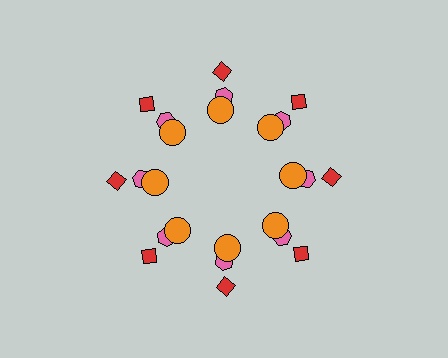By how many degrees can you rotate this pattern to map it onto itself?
The pattern maps onto itself every 45 degrees of rotation.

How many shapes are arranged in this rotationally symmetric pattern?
There are 24 shapes, arranged in 8 groups of 3.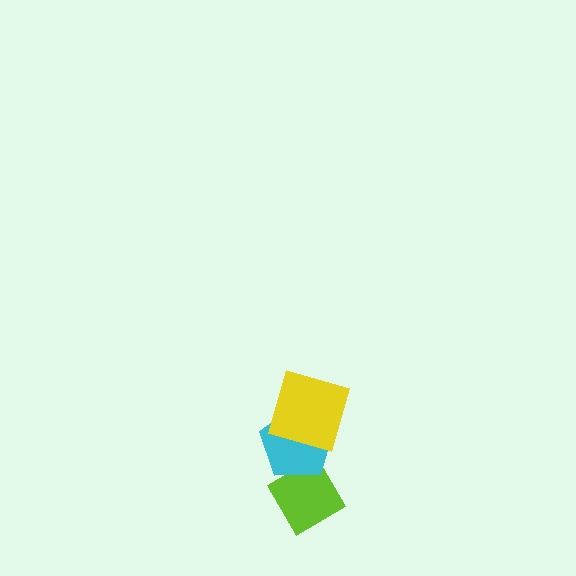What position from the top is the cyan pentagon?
The cyan pentagon is 2nd from the top.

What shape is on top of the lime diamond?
The cyan pentagon is on top of the lime diamond.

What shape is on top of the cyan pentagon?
The yellow square is on top of the cyan pentagon.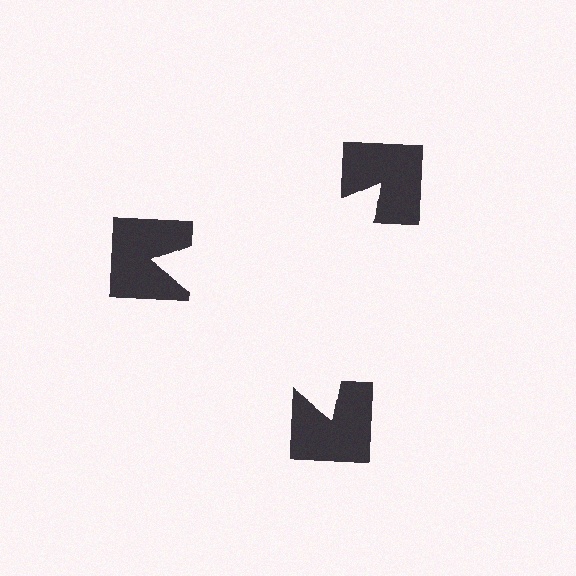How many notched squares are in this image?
There are 3 — one at each vertex of the illusory triangle.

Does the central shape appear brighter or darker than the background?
It typically appears slightly brighter than the background, even though no actual brightness change is drawn.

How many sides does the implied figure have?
3 sides.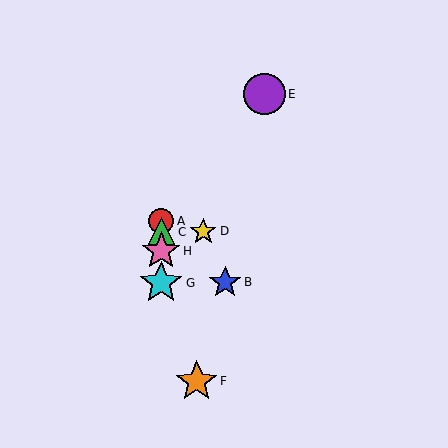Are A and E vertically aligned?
No, A is at x≈161 and E is at x≈265.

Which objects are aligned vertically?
Objects A, C, G, H are aligned vertically.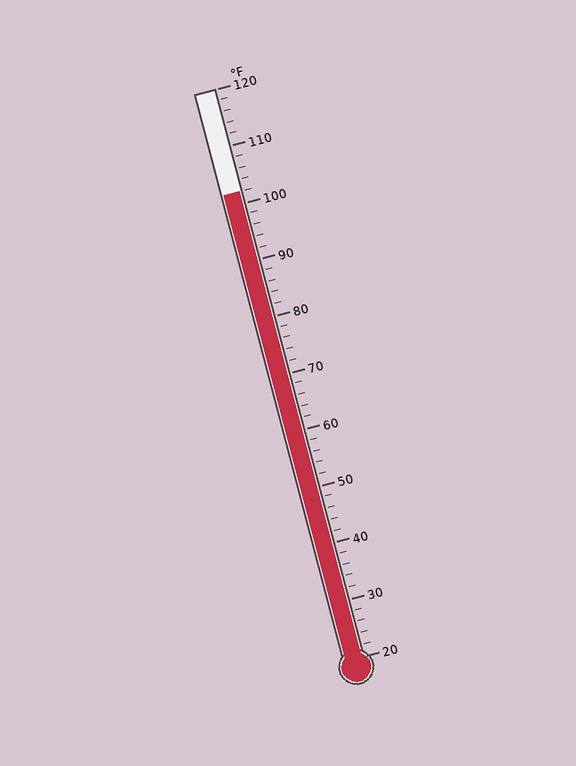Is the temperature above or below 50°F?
The temperature is above 50°F.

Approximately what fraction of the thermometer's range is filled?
The thermometer is filled to approximately 80% of its range.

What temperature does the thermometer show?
The thermometer shows approximately 102°F.